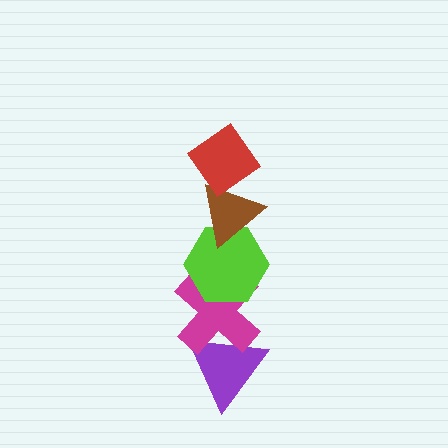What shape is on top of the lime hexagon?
The brown triangle is on top of the lime hexagon.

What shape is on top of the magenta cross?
The lime hexagon is on top of the magenta cross.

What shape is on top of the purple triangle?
The magenta cross is on top of the purple triangle.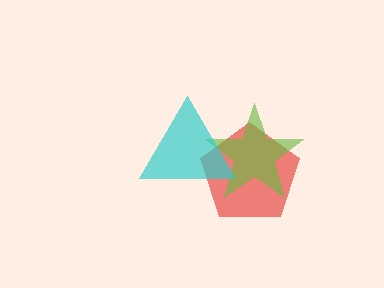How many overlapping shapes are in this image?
There are 3 overlapping shapes in the image.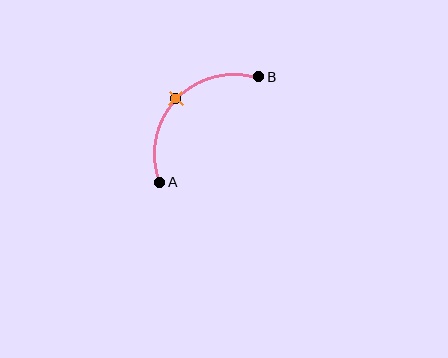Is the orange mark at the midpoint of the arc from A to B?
Yes. The orange mark lies on the arc at equal arc-length from both A and B — it is the arc midpoint.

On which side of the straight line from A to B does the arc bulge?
The arc bulges above and to the left of the straight line connecting A and B.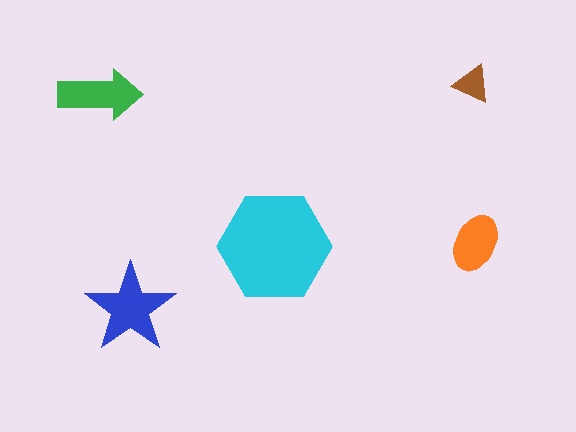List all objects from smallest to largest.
The brown triangle, the orange ellipse, the green arrow, the blue star, the cyan hexagon.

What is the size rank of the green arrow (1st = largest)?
3rd.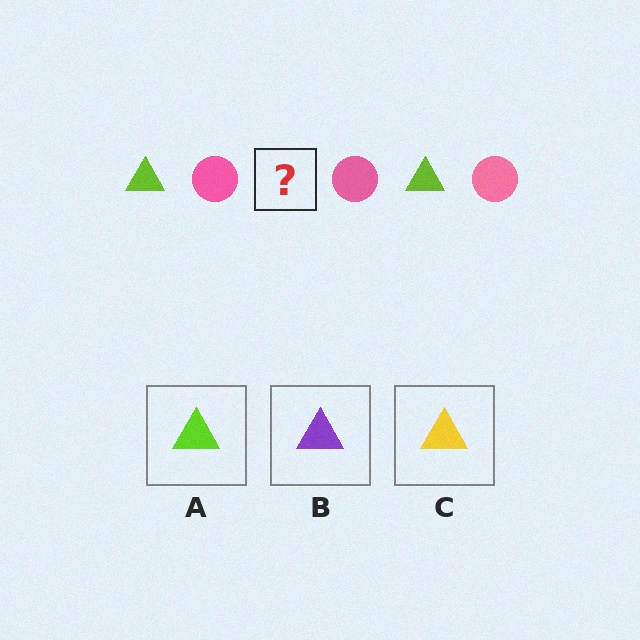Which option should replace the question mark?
Option A.